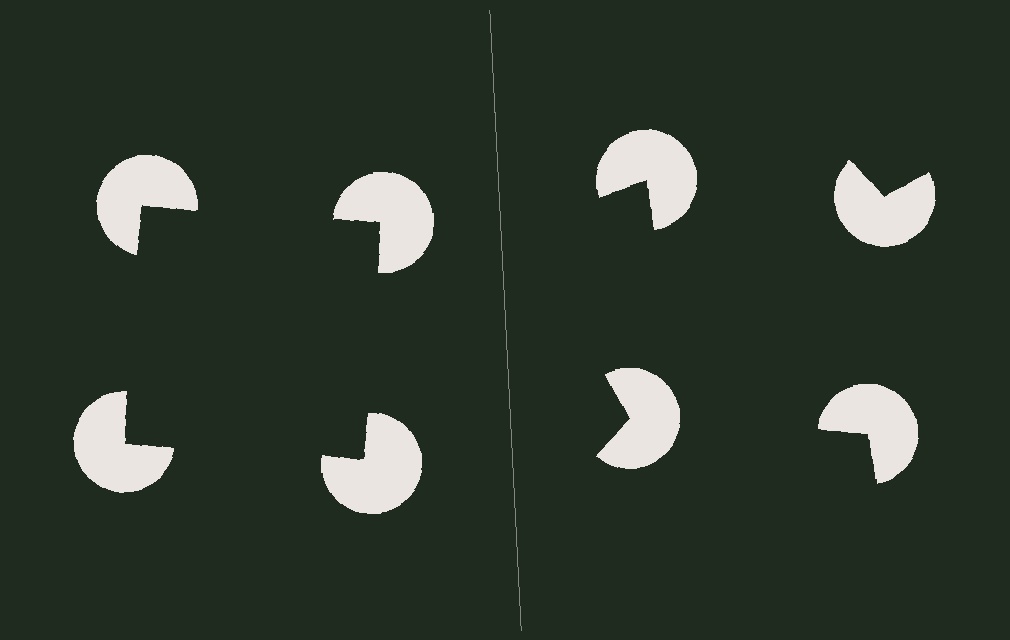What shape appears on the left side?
An illusory square.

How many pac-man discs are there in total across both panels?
8 — 4 on each side.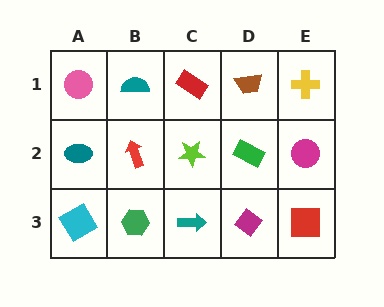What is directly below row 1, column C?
A lime star.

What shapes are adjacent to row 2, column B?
A teal semicircle (row 1, column B), a green hexagon (row 3, column B), a teal ellipse (row 2, column A), a lime star (row 2, column C).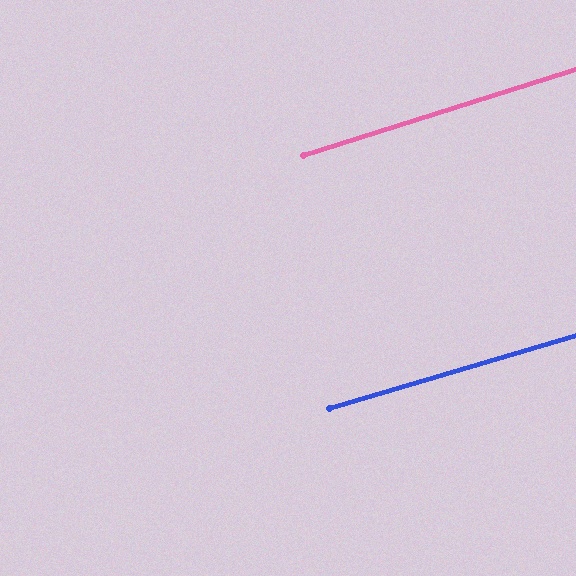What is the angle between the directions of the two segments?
Approximately 1 degree.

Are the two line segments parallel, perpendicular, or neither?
Parallel — their directions differ by only 1.2°.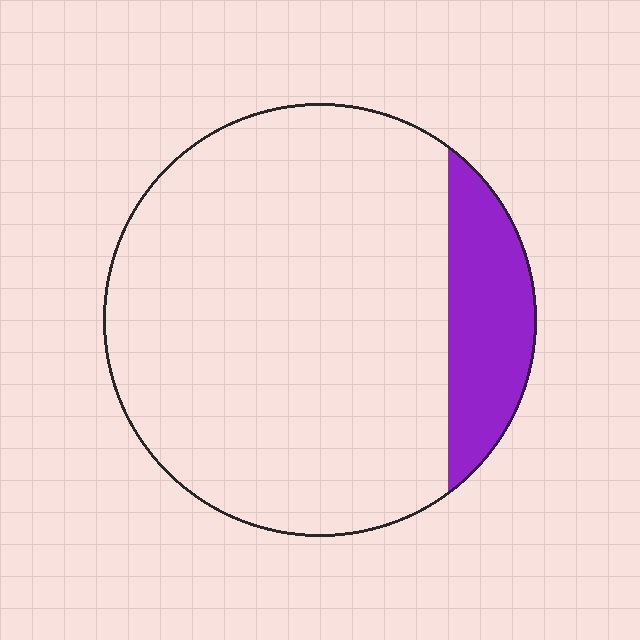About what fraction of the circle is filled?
About one sixth (1/6).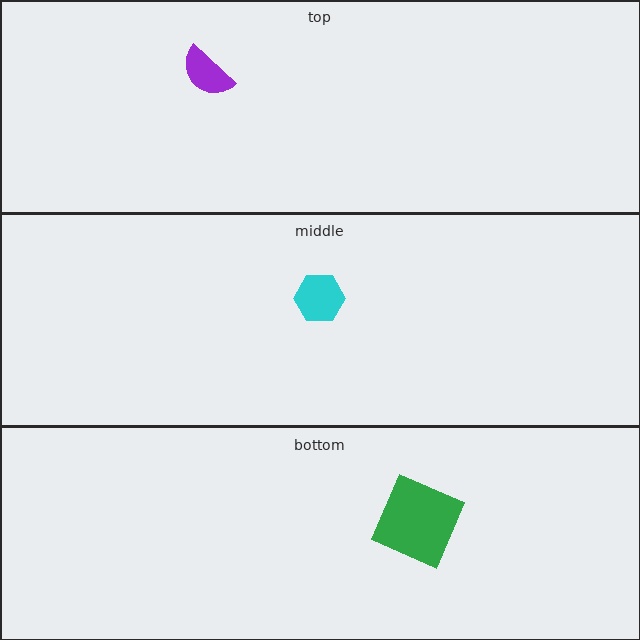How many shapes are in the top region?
1.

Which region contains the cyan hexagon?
The middle region.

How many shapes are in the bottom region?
1.